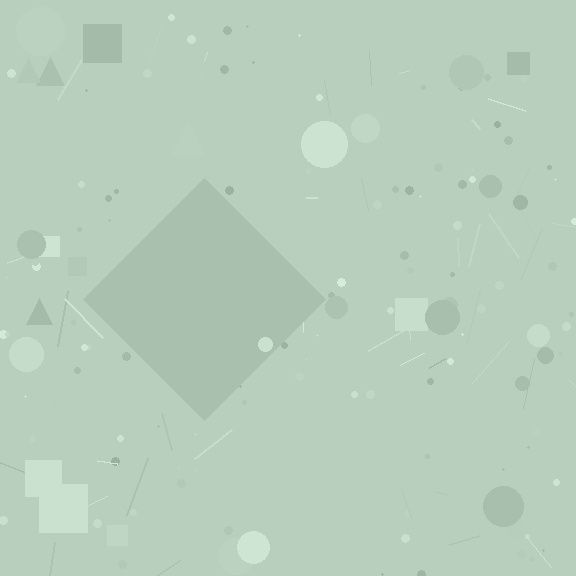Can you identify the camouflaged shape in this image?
The camouflaged shape is a diamond.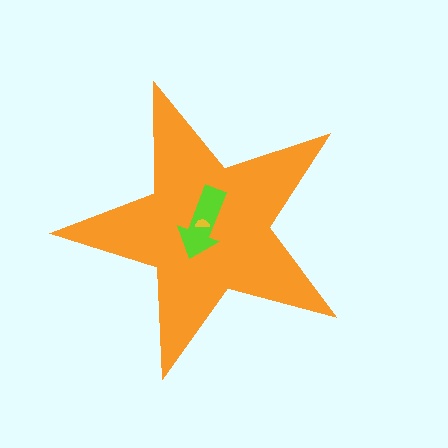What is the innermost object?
The yellow semicircle.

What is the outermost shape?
The orange star.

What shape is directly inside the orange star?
The lime arrow.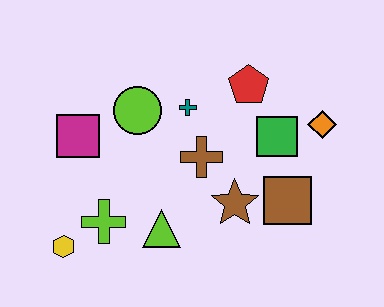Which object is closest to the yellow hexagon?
The lime cross is closest to the yellow hexagon.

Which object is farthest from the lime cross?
The orange diamond is farthest from the lime cross.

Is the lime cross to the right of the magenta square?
Yes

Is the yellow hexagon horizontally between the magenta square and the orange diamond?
No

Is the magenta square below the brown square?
No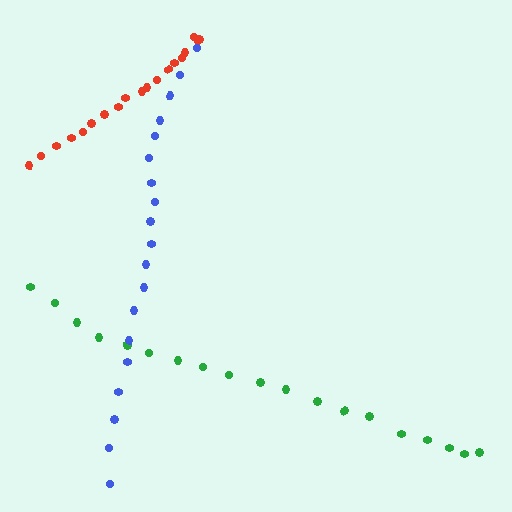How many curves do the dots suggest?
There are 3 distinct paths.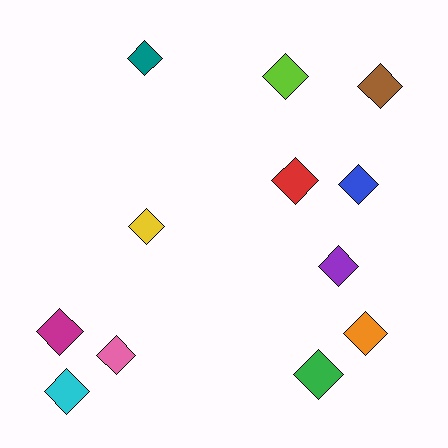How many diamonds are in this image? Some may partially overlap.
There are 12 diamonds.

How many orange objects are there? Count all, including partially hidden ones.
There is 1 orange object.